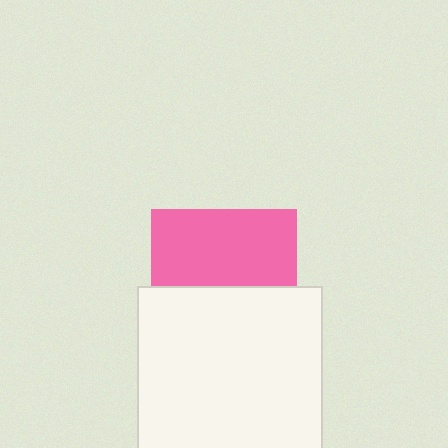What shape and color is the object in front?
The object in front is a white rectangle.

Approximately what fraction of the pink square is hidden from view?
Roughly 48% of the pink square is hidden behind the white rectangle.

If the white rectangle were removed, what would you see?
You would see the complete pink square.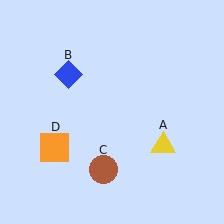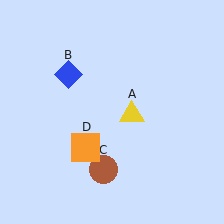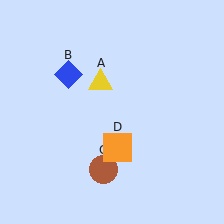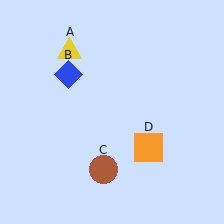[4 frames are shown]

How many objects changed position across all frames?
2 objects changed position: yellow triangle (object A), orange square (object D).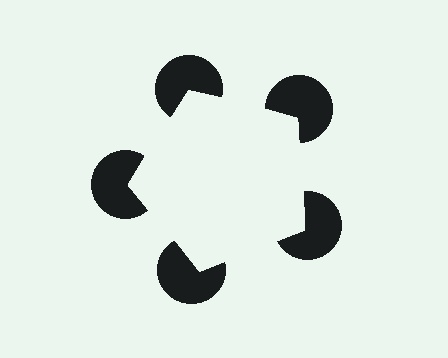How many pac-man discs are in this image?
There are 5 — one at each vertex of the illusory pentagon.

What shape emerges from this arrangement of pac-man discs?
An illusory pentagon — its edges are inferred from the aligned wedge cuts in the pac-man discs, not physically drawn.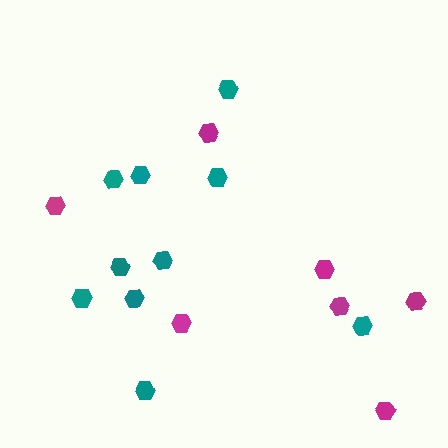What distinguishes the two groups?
There are 2 groups: one group of magenta hexagons (7) and one group of teal hexagons (10).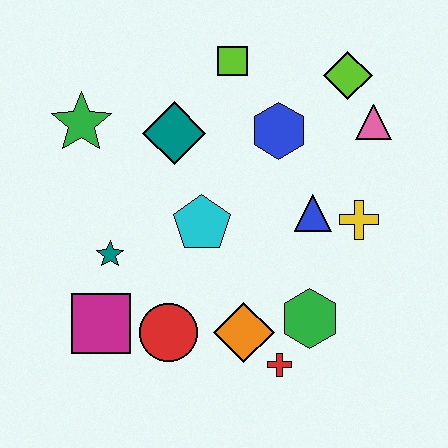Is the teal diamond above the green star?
No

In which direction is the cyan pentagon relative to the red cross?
The cyan pentagon is above the red cross.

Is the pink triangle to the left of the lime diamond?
No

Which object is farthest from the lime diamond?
The magenta square is farthest from the lime diamond.